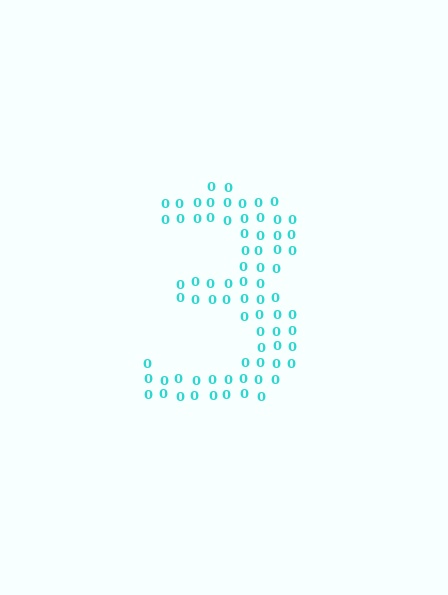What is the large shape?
The large shape is the digit 3.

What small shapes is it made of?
It is made of small digit 0's.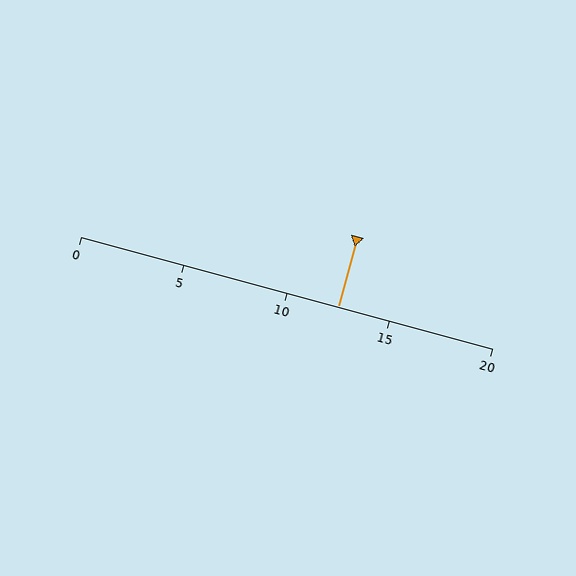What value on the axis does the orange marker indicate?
The marker indicates approximately 12.5.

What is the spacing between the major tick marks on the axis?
The major ticks are spaced 5 apart.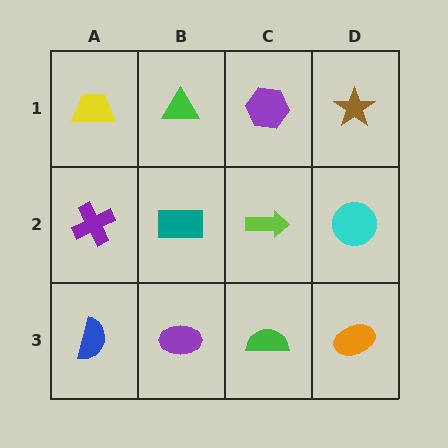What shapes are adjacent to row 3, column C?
A lime arrow (row 2, column C), a purple ellipse (row 3, column B), an orange ellipse (row 3, column D).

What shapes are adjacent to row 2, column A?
A yellow trapezoid (row 1, column A), a blue semicircle (row 3, column A), a teal rectangle (row 2, column B).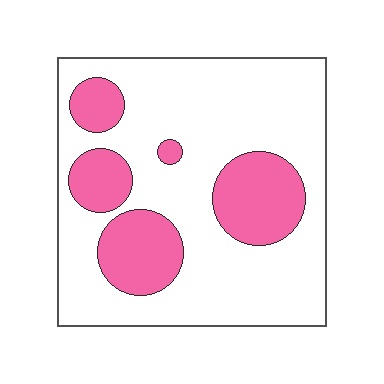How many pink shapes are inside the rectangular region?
5.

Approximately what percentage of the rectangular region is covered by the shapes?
Approximately 25%.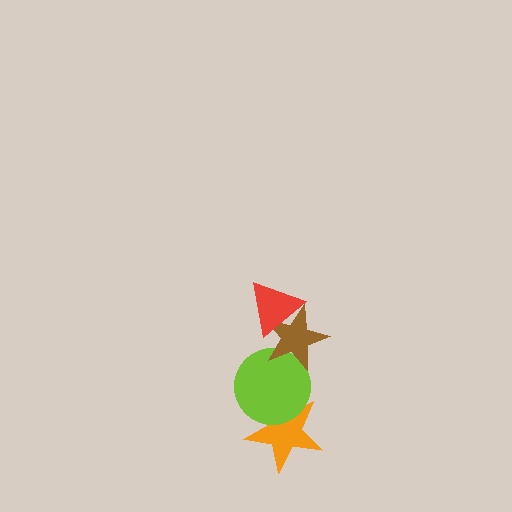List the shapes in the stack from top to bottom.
From top to bottom: the red triangle, the brown star, the lime circle, the orange star.